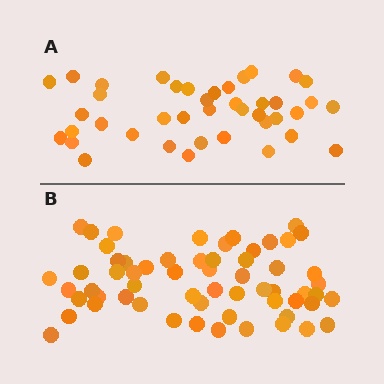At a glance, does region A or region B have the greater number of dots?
Region B (the bottom region) has more dots.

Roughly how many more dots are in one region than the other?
Region B has approximately 20 more dots than region A.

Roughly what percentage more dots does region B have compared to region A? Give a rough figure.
About 45% more.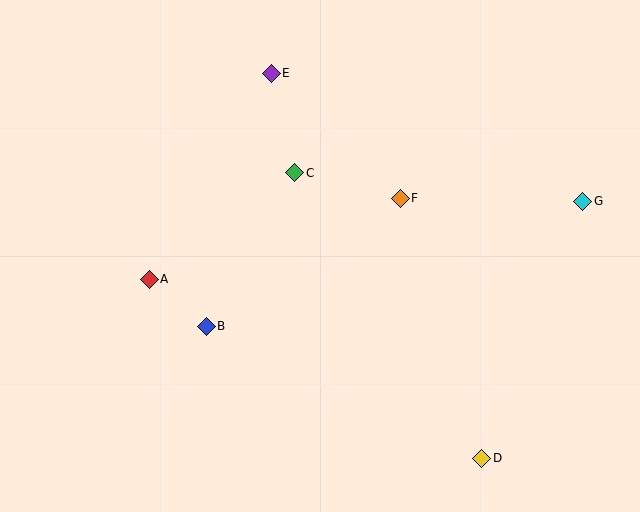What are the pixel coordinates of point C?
Point C is at (295, 173).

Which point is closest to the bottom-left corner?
Point A is closest to the bottom-left corner.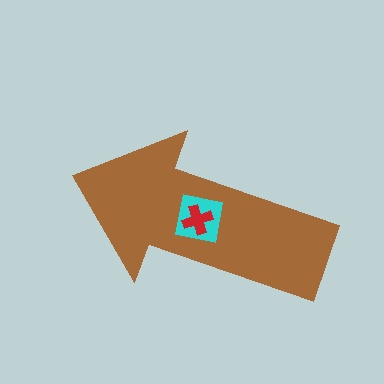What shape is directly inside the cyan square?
The red cross.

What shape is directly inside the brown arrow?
The cyan square.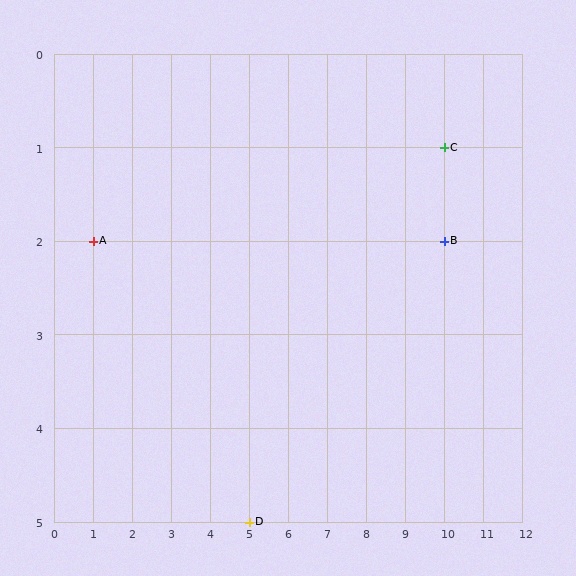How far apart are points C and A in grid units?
Points C and A are 9 columns and 1 row apart (about 9.1 grid units diagonally).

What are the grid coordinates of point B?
Point B is at grid coordinates (10, 2).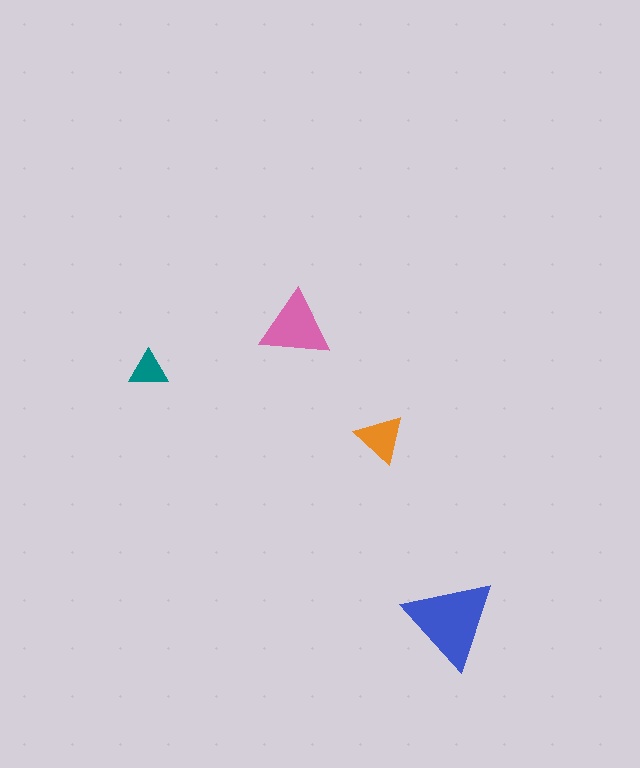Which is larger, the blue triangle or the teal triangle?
The blue one.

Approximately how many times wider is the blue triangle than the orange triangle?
About 2 times wider.